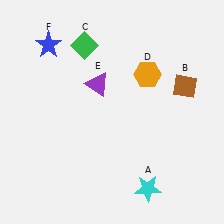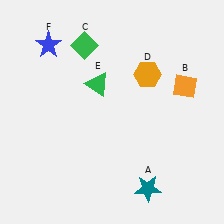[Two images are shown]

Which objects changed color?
A changed from cyan to teal. B changed from brown to orange. E changed from purple to green.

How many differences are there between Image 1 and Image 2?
There are 3 differences between the two images.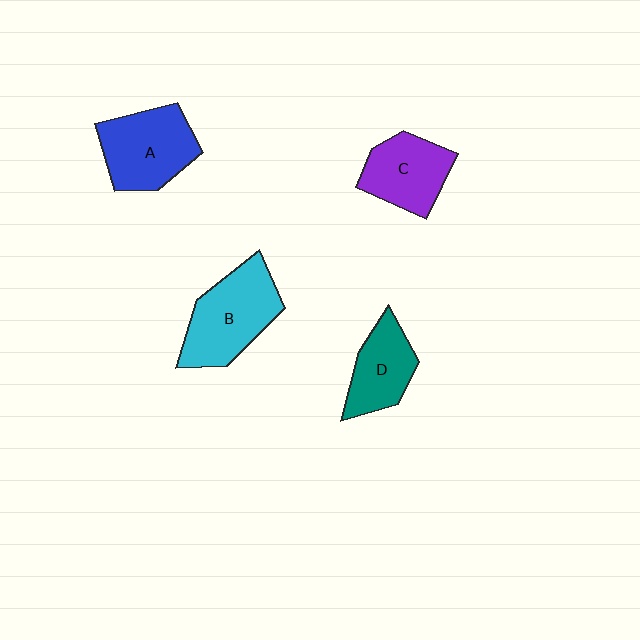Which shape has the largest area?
Shape B (cyan).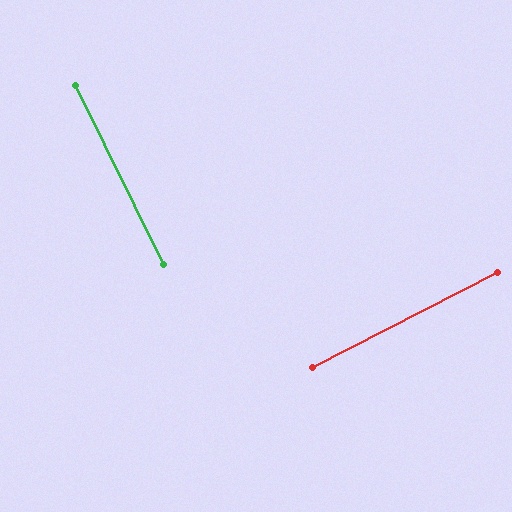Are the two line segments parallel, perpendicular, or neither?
Perpendicular — they meet at approximately 89°.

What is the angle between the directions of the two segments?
Approximately 89 degrees.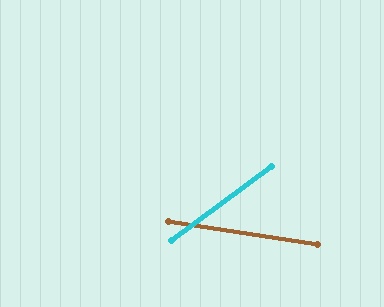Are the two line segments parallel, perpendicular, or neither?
Neither parallel nor perpendicular — they differ by about 46°.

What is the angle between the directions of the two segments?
Approximately 46 degrees.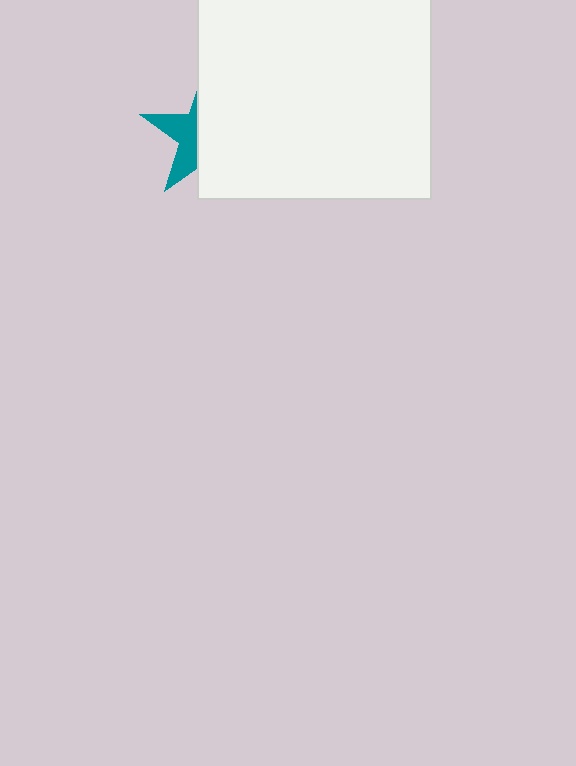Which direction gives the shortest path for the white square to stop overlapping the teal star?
Moving right gives the shortest separation.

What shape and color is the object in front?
The object in front is a white square.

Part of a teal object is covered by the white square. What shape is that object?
It is a star.